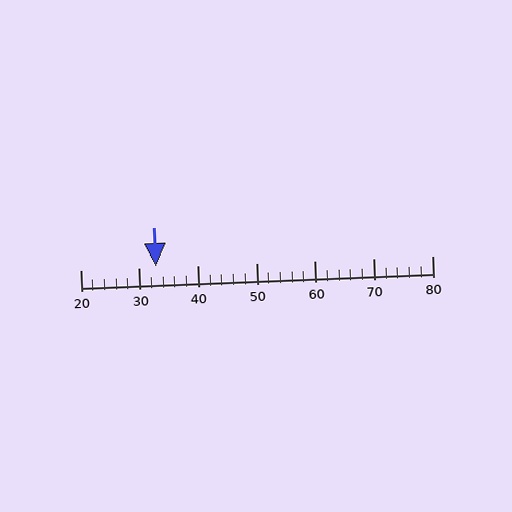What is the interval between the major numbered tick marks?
The major tick marks are spaced 10 units apart.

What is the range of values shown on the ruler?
The ruler shows values from 20 to 80.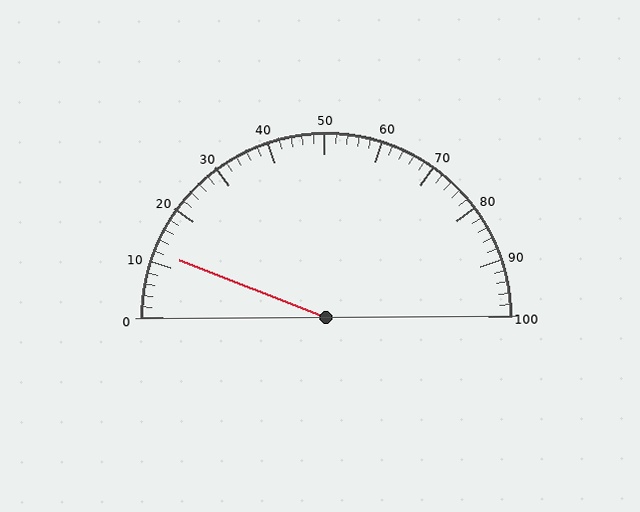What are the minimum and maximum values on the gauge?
The gauge ranges from 0 to 100.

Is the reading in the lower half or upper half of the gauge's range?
The reading is in the lower half of the range (0 to 100).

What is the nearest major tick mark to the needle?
The nearest major tick mark is 10.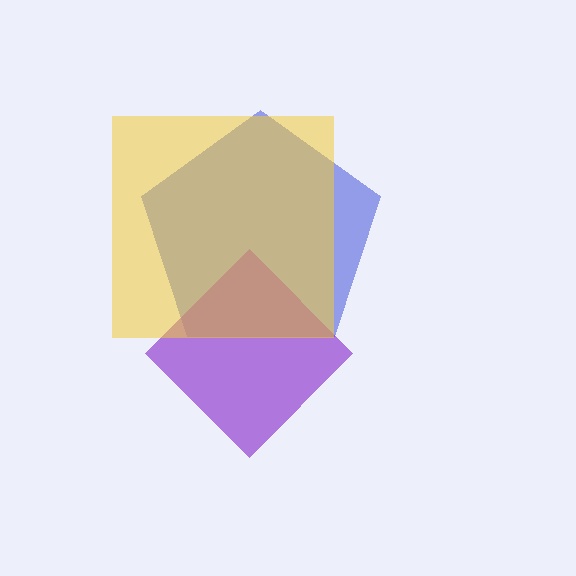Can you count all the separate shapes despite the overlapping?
Yes, there are 3 separate shapes.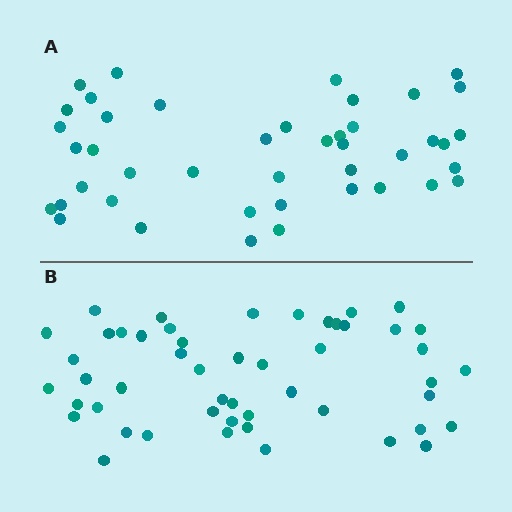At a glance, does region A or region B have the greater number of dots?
Region B (the bottom region) has more dots.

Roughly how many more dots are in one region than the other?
Region B has roughly 8 or so more dots than region A.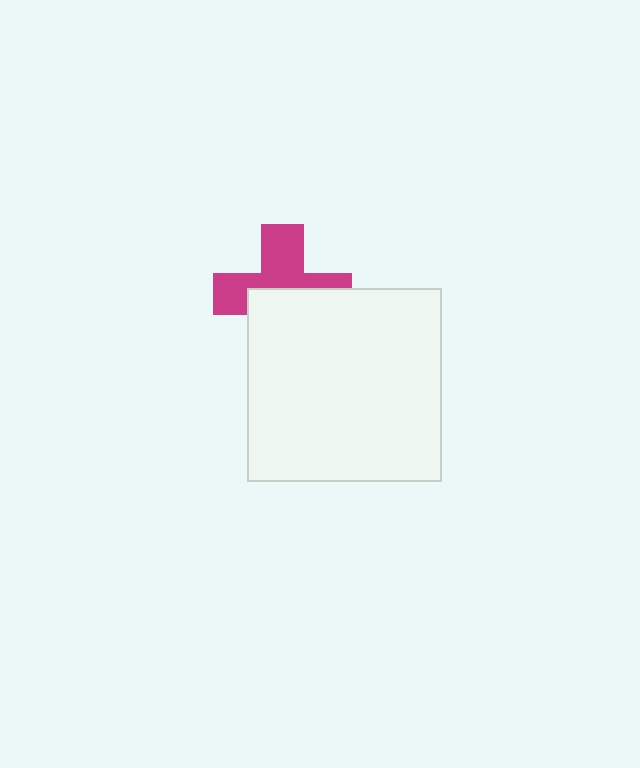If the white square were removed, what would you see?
You would see the complete magenta cross.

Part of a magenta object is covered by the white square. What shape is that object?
It is a cross.